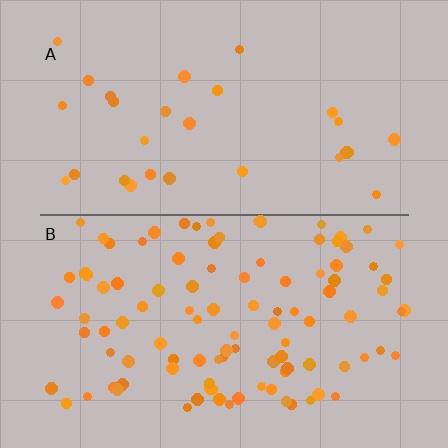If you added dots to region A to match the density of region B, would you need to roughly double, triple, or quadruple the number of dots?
Approximately triple.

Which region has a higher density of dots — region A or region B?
B (the bottom).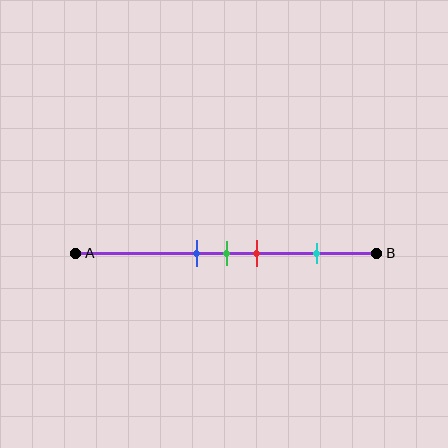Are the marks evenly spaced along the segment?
No, the marks are not evenly spaced.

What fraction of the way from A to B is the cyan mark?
The cyan mark is approximately 80% (0.8) of the way from A to B.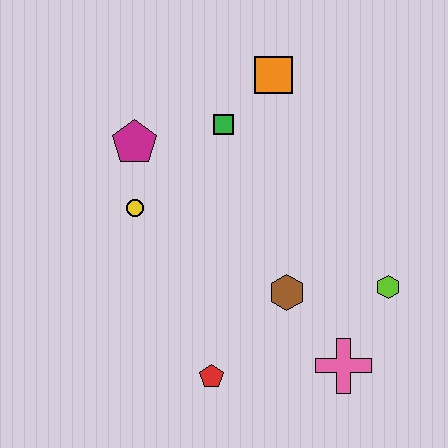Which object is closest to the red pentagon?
The brown hexagon is closest to the red pentagon.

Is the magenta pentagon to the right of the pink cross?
No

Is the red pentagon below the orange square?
Yes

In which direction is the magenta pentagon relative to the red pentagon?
The magenta pentagon is above the red pentagon.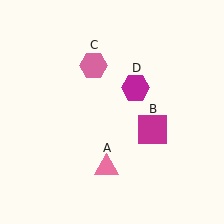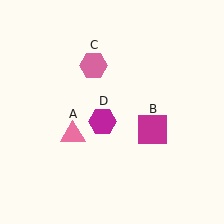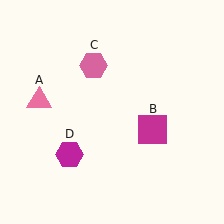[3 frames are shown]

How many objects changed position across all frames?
2 objects changed position: pink triangle (object A), magenta hexagon (object D).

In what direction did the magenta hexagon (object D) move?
The magenta hexagon (object D) moved down and to the left.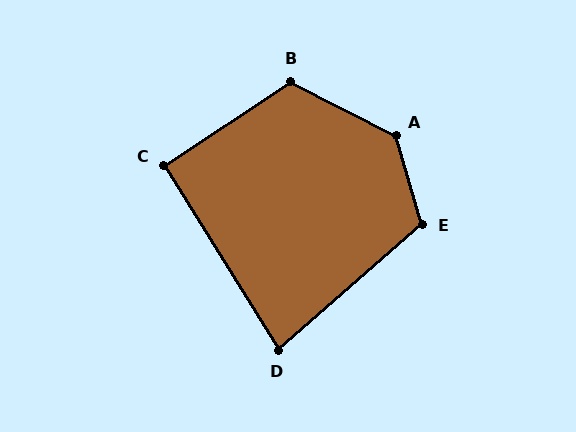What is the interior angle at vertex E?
Approximately 115 degrees (obtuse).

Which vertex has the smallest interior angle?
D, at approximately 81 degrees.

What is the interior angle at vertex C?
Approximately 91 degrees (approximately right).